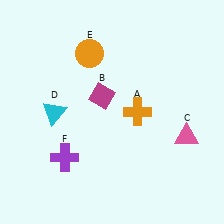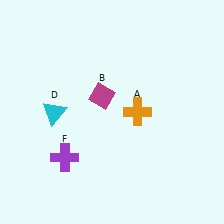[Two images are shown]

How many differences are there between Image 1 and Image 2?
There are 2 differences between the two images.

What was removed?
The orange circle (E), the pink triangle (C) were removed in Image 2.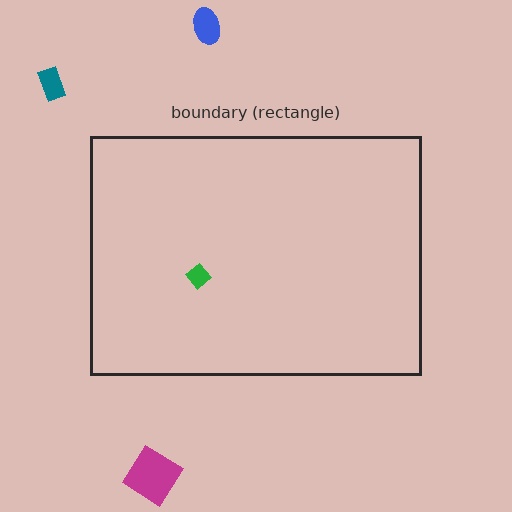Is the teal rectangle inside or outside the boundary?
Outside.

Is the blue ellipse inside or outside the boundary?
Outside.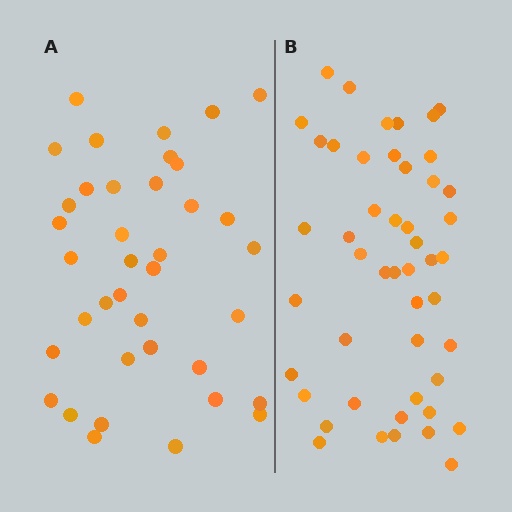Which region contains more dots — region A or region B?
Region B (the right region) has more dots.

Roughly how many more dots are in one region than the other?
Region B has roughly 10 or so more dots than region A.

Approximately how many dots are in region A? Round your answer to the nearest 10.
About 40 dots. (The exact count is 38, which rounds to 40.)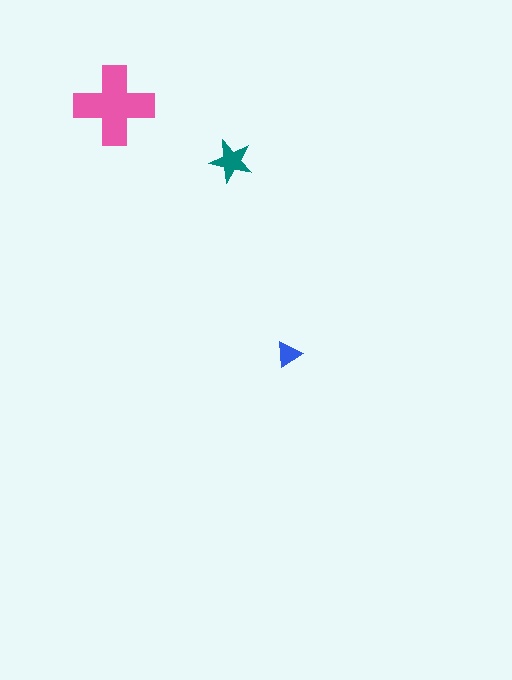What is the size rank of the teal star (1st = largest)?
2nd.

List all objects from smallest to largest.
The blue triangle, the teal star, the pink cross.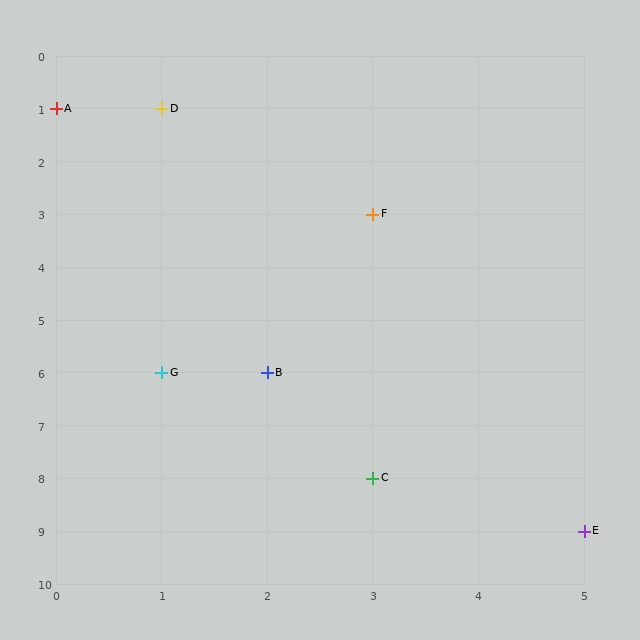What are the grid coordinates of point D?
Point D is at grid coordinates (1, 1).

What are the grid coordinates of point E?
Point E is at grid coordinates (5, 9).